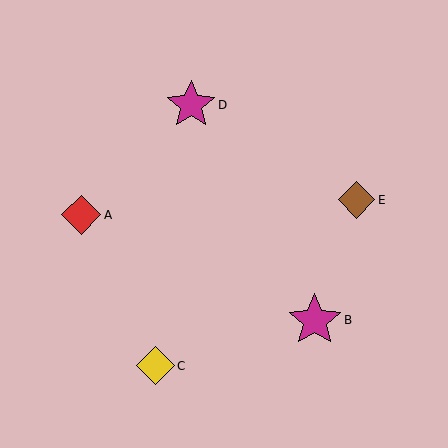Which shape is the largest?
The magenta star (labeled B) is the largest.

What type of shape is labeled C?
Shape C is a yellow diamond.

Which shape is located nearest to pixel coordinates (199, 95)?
The magenta star (labeled D) at (191, 105) is nearest to that location.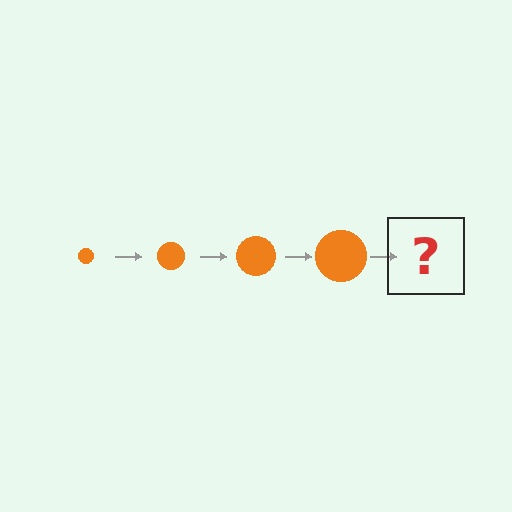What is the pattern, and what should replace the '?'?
The pattern is that the circle gets progressively larger each step. The '?' should be an orange circle, larger than the previous one.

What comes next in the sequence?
The next element should be an orange circle, larger than the previous one.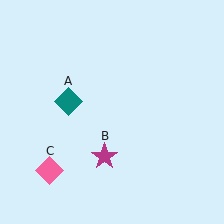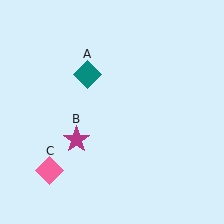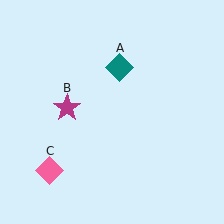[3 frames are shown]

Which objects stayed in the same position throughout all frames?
Pink diamond (object C) remained stationary.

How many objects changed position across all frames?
2 objects changed position: teal diamond (object A), magenta star (object B).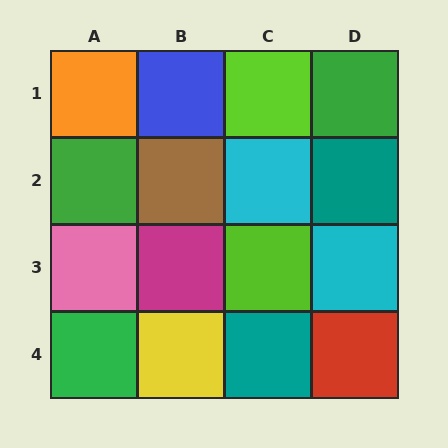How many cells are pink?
1 cell is pink.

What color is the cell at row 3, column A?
Pink.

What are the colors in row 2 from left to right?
Green, brown, cyan, teal.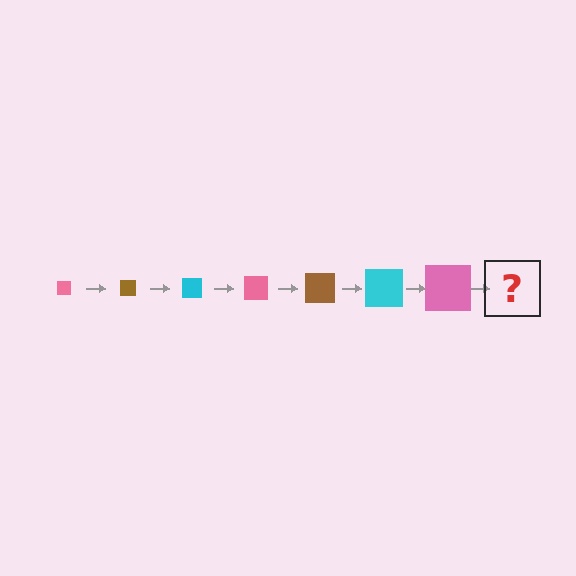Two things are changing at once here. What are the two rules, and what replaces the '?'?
The two rules are that the square grows larger each step and the color cycles through pink, brown, and cyan. The '?' should be a brown square, larger than the previous one.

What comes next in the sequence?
The next element should be a brown square, larger than the previous one.